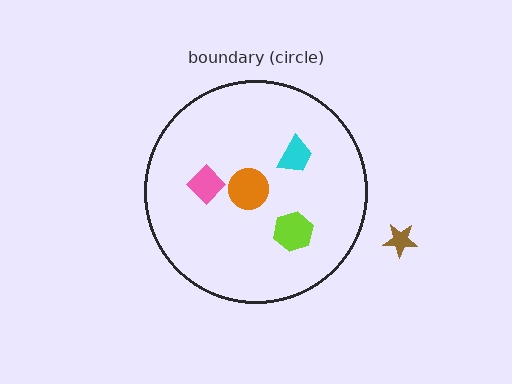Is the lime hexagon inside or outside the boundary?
Inside.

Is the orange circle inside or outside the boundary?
Inside.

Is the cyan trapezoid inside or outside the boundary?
Inside.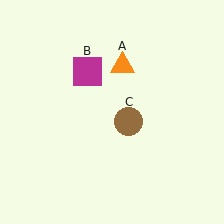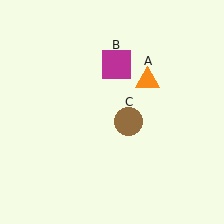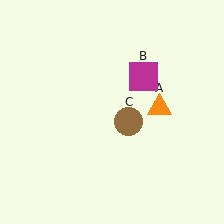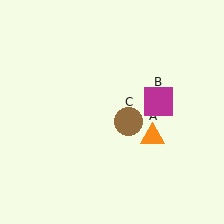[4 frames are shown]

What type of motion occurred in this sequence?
The orange triangle (object A), magenta square (object B) rotated clockwise around the center of the scene.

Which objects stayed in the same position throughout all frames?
Brown circle (object C) remained stationary.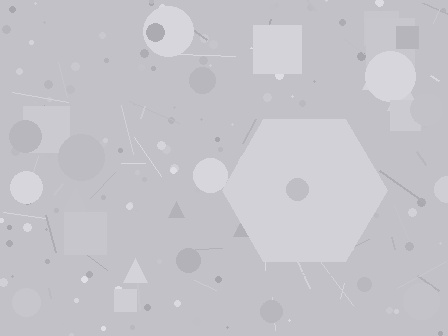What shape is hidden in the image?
A hexagon is hidden in the image.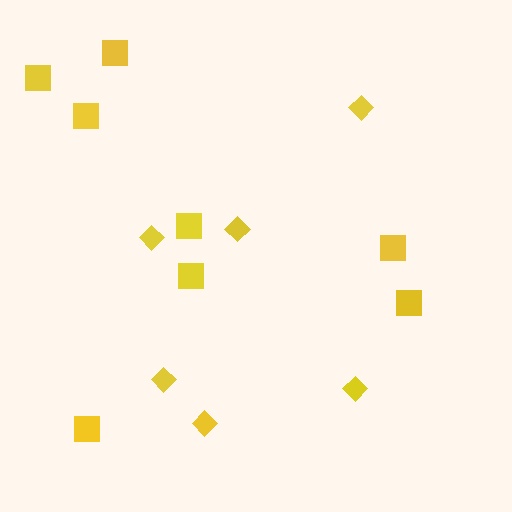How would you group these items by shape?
There are 2 groups: one group of diamonds (6) and one group of squares (8).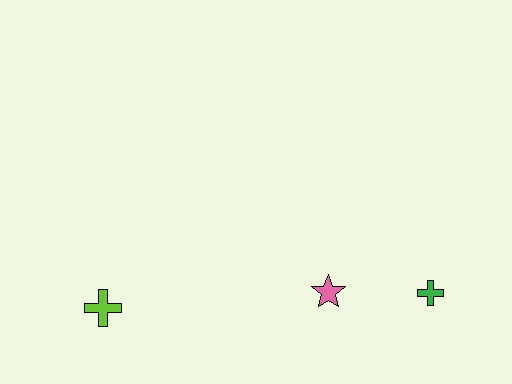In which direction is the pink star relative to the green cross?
The pink star is to the left of the green cross.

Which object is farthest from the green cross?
The lime cross is farthest from the green cross.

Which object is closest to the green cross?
The pink star is closest to the green cross.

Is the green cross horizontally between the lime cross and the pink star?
No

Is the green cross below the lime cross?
No